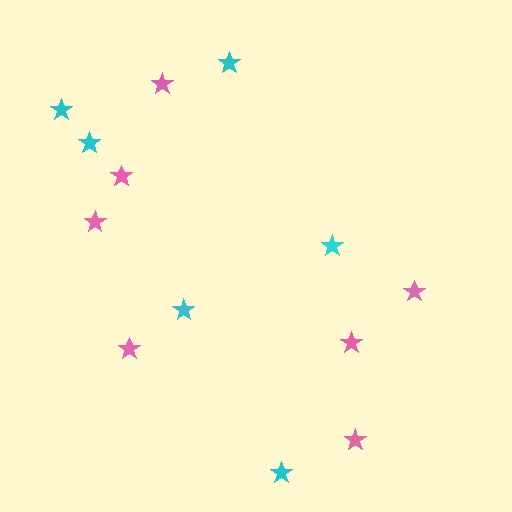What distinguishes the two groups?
There are 2 groups: one group of pink stars (7) and one group of cyan stars (6).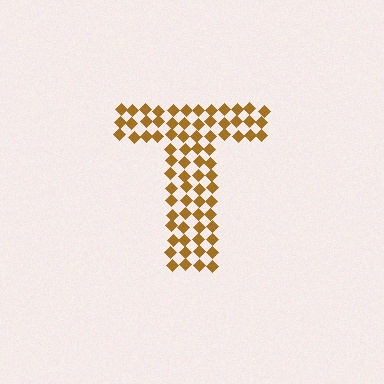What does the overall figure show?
The overall figure shows the letter T.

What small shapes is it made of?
It is made of small diamonds.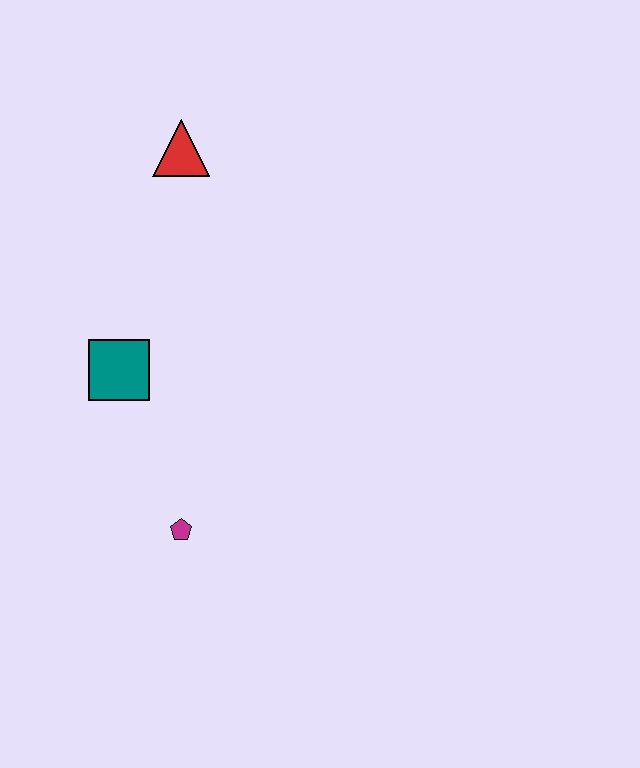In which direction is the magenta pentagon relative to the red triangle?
The magenta pentagon is below the red triangle.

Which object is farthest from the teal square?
The red triangle is farthest from the teal square.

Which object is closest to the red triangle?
The teal square is closest to the red triangle.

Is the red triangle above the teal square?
Yes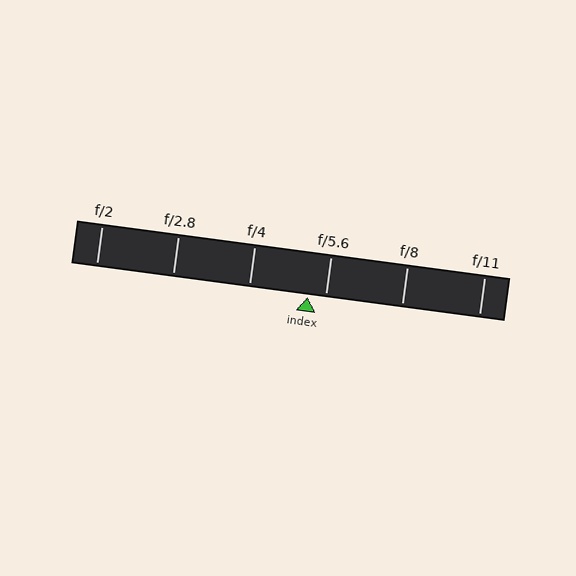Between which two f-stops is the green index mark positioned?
The index mark is between f/4 and f/5.6.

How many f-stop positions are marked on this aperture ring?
There are 6 f-stop positions marked.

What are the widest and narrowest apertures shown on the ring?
The widest aperture shown is f/2 and the narrowest is f/11.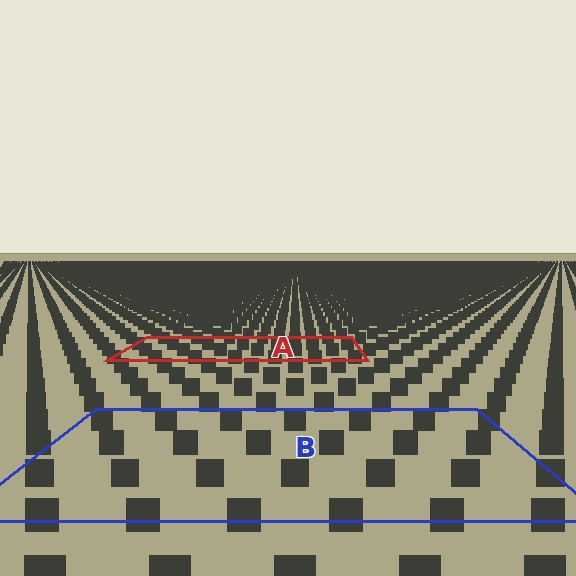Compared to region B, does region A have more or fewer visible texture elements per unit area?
Region A has more texture elements per unit area — they are packed more densely because it is farther away.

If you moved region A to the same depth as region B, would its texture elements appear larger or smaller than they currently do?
They would appear larger. At a closer depth, the same texture elements are projected at a bigger on-screen size.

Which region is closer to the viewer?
Region B is closer. The texture elements there are larger and more spread out.